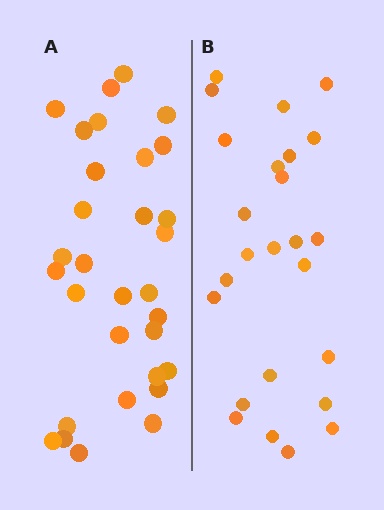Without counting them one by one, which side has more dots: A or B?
Region A (the left region) has more dots.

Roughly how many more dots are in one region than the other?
Region A has about 6 more dots than region B.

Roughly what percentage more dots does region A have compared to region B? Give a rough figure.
About 25% more.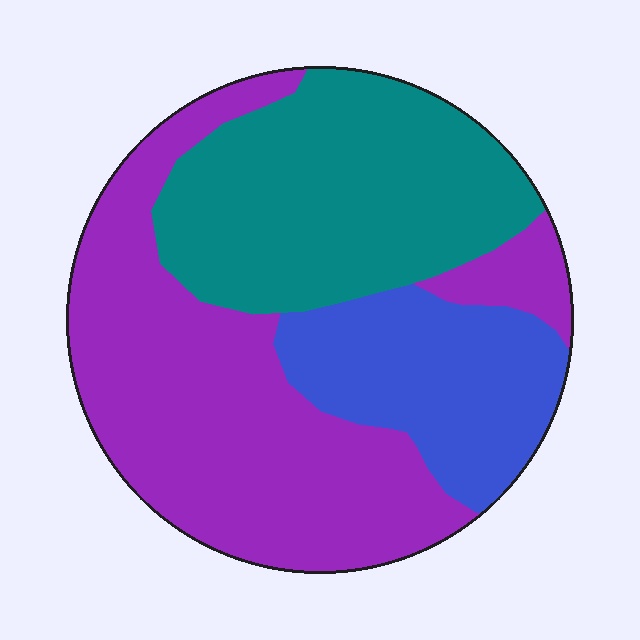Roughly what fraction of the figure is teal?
Teal takes up between a quarter and a half of the figure.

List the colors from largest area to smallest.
From largest to smallest: purple, teal, blue.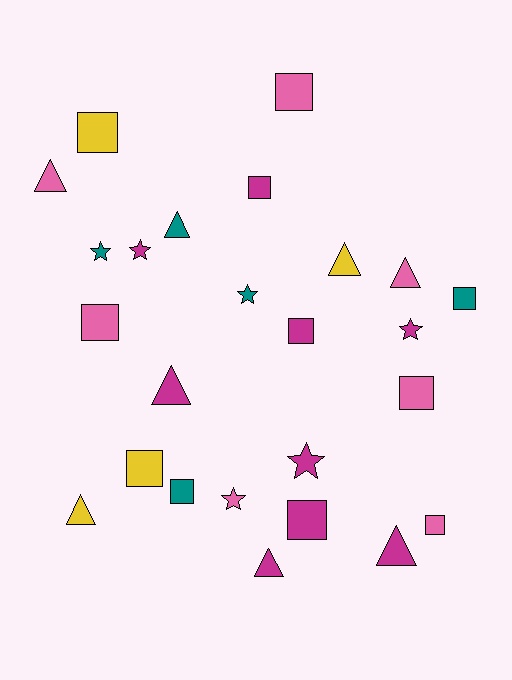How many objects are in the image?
There are 25 objects.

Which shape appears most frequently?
Square, with 11 objects.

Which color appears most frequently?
Magenta, with 9 objects.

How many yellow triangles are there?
There are 2 yellow triangles.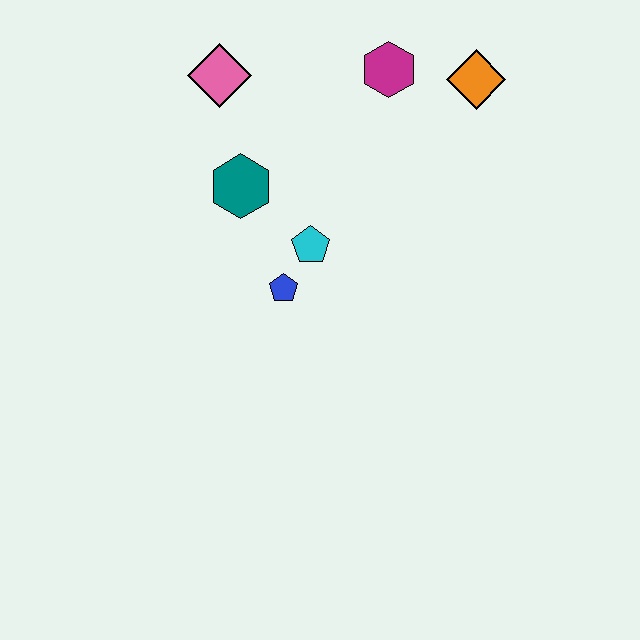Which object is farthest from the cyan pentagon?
The orange diamond is farthest from the cyan pentagon.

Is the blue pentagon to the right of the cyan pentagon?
No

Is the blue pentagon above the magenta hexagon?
No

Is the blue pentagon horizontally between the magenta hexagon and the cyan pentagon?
No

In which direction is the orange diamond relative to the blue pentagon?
The orange diamond is above the blue pentagon.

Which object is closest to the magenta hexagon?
The orange diamond is closest to the magenta hexagon.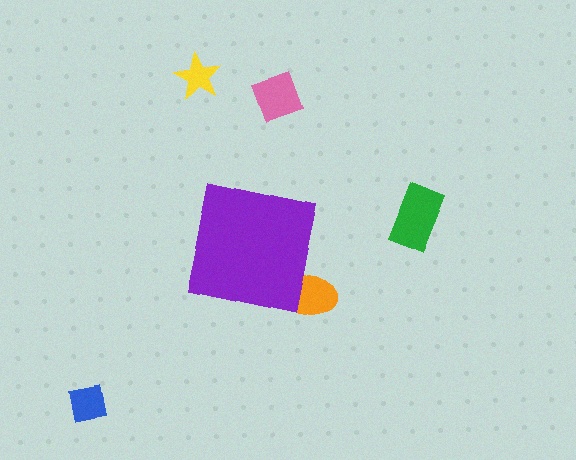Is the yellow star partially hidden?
No, the yellow star is fully visible.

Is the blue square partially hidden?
No, the blue square is fully visible.